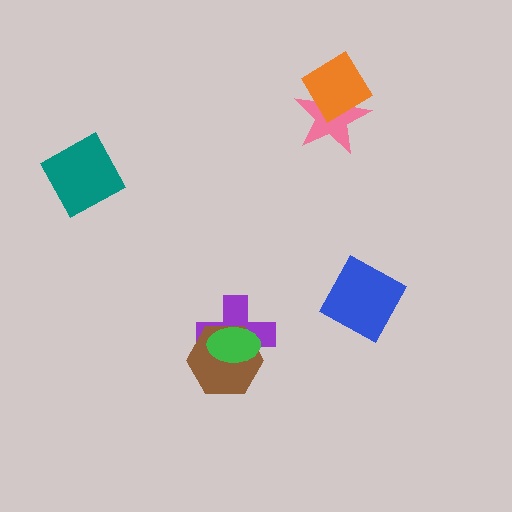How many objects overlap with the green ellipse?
2 objects overlap with the green ellipse.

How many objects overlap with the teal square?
0 objects overlap with the teal square.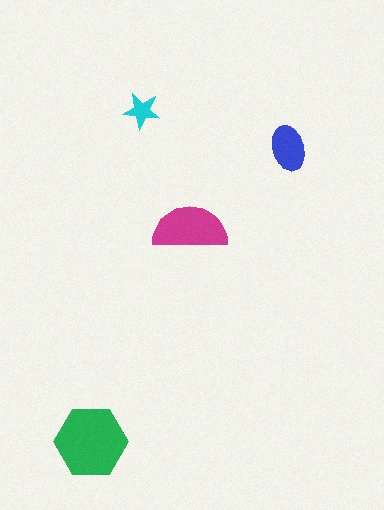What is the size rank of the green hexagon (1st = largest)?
1st.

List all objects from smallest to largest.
The cyan star, the blue ellipse, the magenta semicircle, the green hexagon.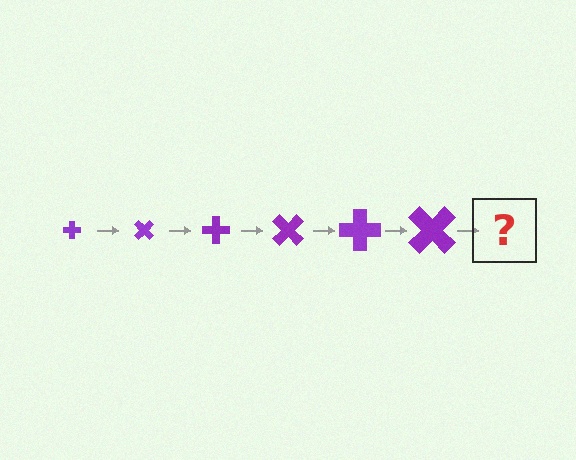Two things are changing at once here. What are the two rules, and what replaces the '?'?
The two rules are that the cross grows larger each step and it rotates 45 degrees each step. The '?' should be a cross, larger than the previous one and rotated 270 degrees from the start.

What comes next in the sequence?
The next element should be a cross, larger than the previous one and rotated 270 degrees from the start.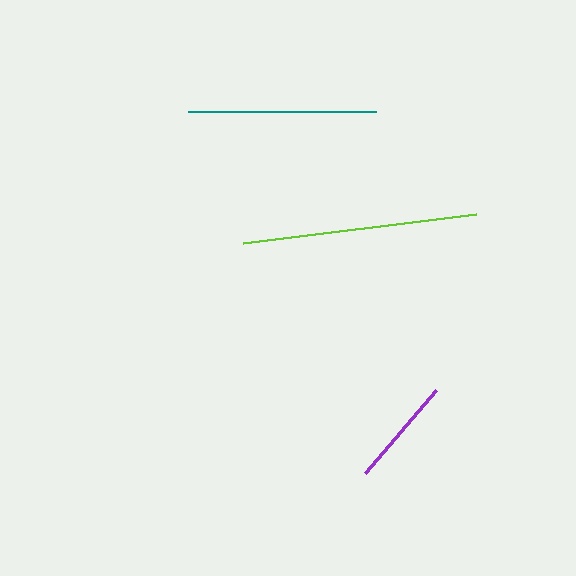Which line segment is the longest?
The lime line is the longest at approximately 235 pixels.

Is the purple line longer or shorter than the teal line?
The teal line is longer than the purple line.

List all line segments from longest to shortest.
From longest to shortest: lime, teal, purple.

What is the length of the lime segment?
The lime segment is approximately 235 pixels long.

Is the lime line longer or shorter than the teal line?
The lime line is longer than the teal line.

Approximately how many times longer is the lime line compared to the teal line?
The lime line is approximately 1.3 times the length of the teal line.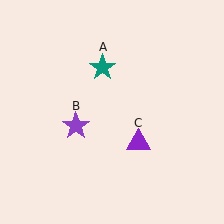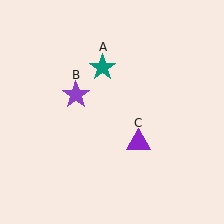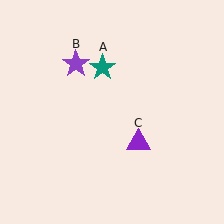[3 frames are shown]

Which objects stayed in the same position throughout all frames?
Teal star (object A) and purple triangle (object C) remained stationary.